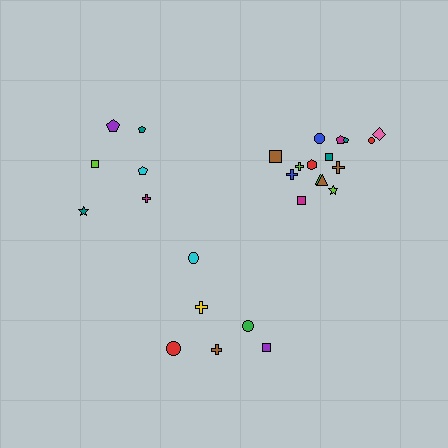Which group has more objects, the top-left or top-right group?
The top-right group.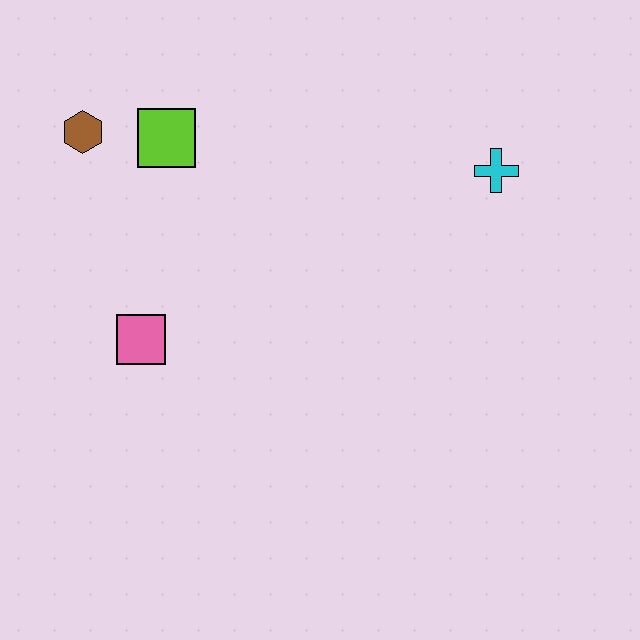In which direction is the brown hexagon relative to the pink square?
The brown hexagon is above the pink square.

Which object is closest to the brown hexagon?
The lime square is closest to the brown hexagon.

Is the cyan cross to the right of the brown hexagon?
Yes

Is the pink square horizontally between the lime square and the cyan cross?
No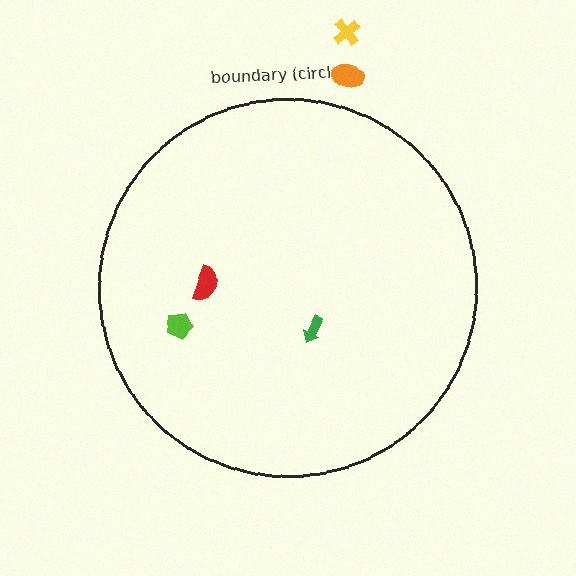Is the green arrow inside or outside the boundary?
Inside.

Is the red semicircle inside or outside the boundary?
Inside.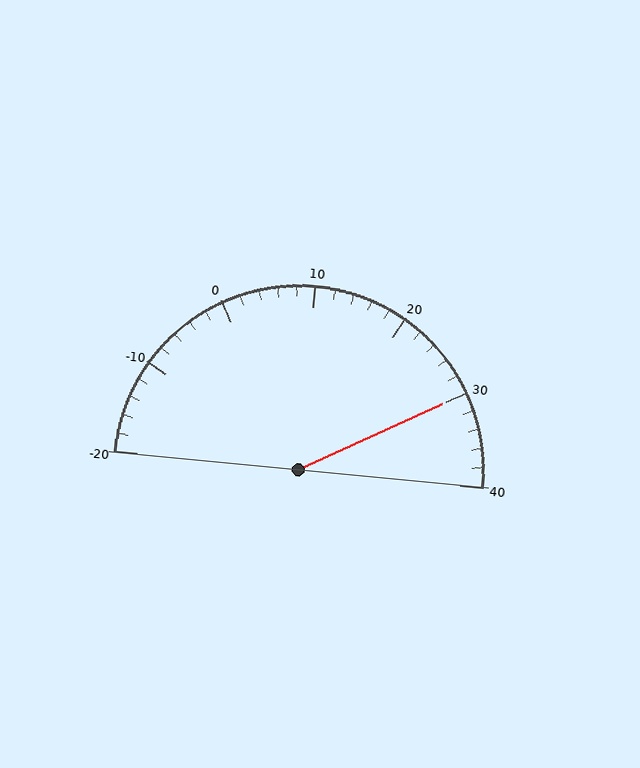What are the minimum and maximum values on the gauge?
The gauge ranges from -20 to 40.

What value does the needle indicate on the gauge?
The needle indicates approximately 30.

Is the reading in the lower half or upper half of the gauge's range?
The reading is in the upper half of the range (-20 to 40).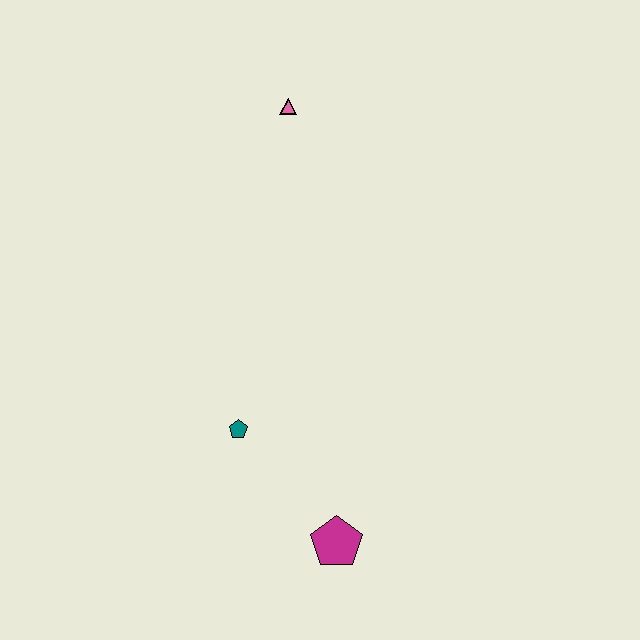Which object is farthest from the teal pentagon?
The pink triangle is farthest from the teal pentagon.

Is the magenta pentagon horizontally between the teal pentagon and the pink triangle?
No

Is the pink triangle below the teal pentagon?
No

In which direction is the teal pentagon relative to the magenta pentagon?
The teal pentagon is above the magenta pentagon.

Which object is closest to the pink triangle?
The teal pentagon is closest to the pink triangle.